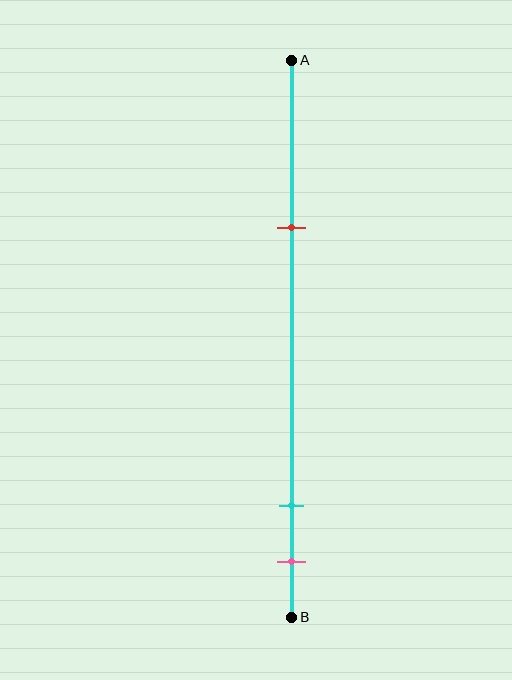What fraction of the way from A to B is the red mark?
The red mark is approximately 30% (0.3) of the way from A to B.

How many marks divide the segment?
There are 3 marks dividing the segment.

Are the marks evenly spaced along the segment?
No, the marks are not evenly spaced.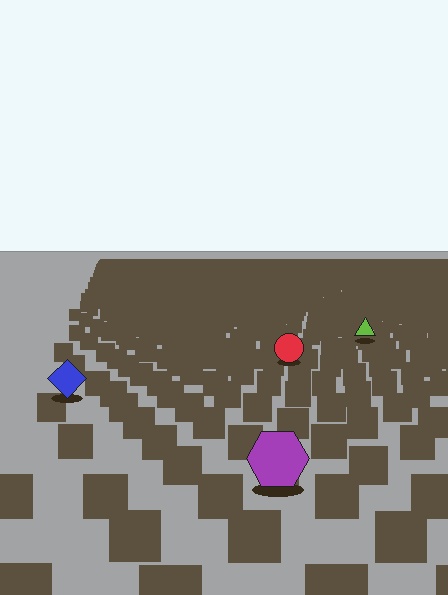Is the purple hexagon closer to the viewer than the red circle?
Yes. The purple hexagon is closer — you can tell from the texture gradient: the ground texture is coarser near it.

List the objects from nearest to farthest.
From nearest to farthest: the purple hexagon, the blue diamond, the red circle, the lime triangle.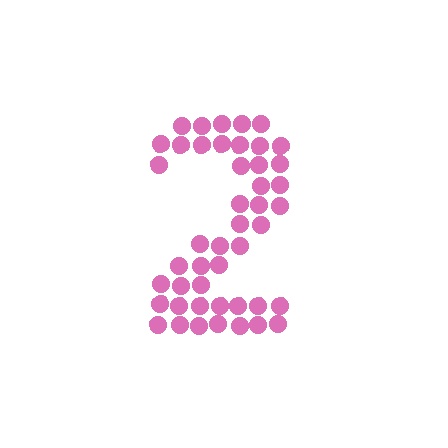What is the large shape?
The large shape is the digit 2.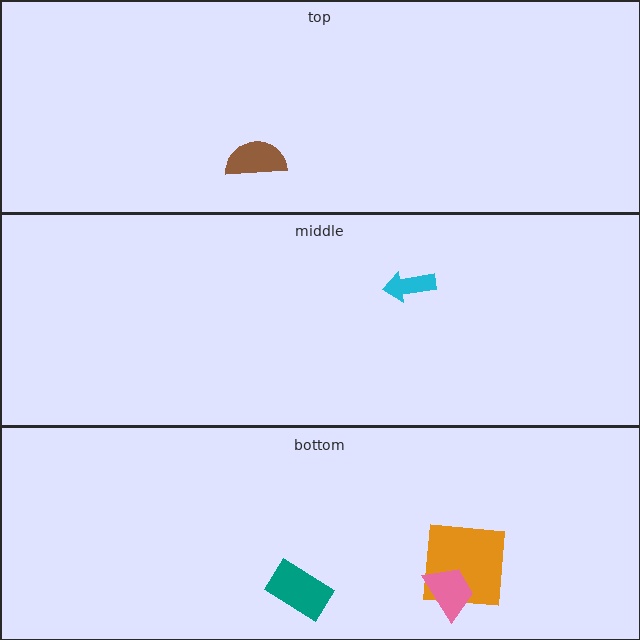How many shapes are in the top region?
1.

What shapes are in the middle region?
The cyan arrow.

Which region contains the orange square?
The bottom region.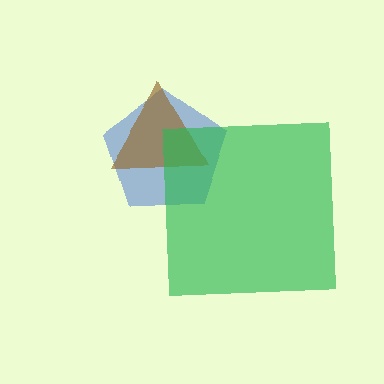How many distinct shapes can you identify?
There are 3 distinct shapes: a blue pentagon, a brown triangle, a green square.